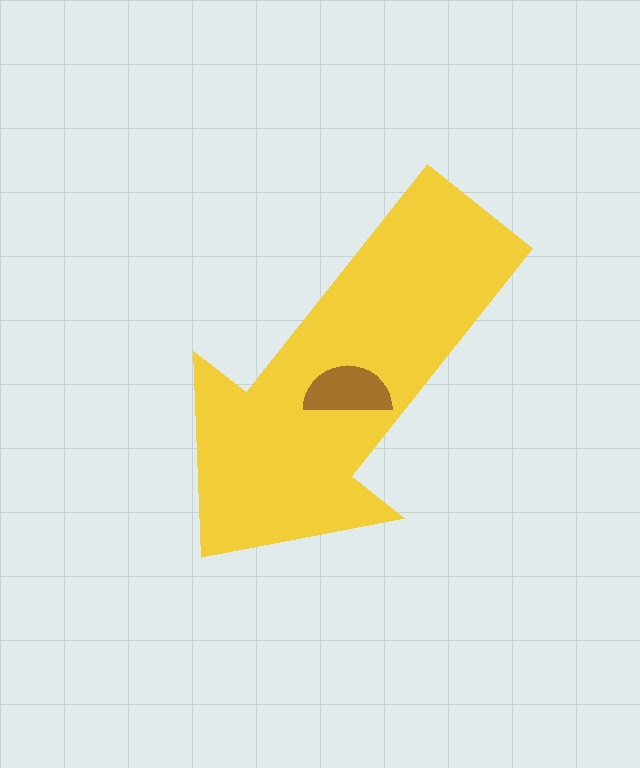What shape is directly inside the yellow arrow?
The brown semicircle.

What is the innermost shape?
The brown semicircle.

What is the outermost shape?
The yellow arrow.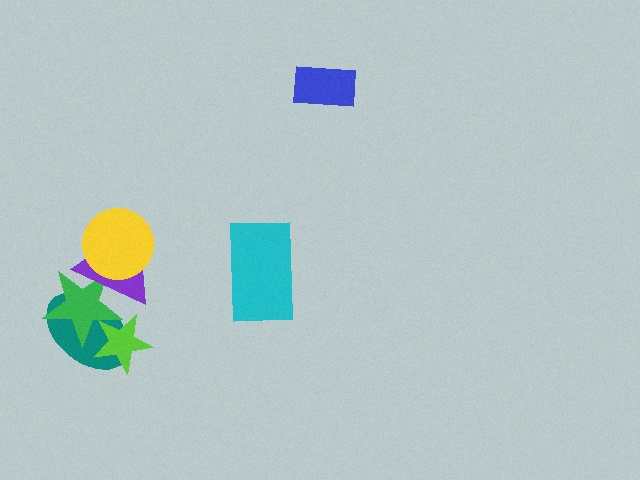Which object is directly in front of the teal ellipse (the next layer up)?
The green star is directly in front of the teal ellipse.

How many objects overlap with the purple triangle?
3 objects overlap with the purple triangle.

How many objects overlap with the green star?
3 objects overlap with the green star.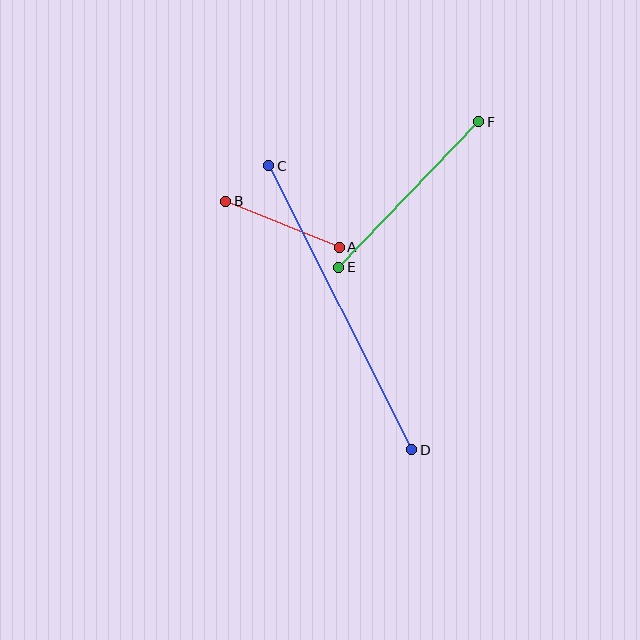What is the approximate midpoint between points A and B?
The midpoint is at approximately (282, 224) pixels.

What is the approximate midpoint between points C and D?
The midpoint is at approximately (340, 308) pixels.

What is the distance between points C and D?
The distance is approximately 318 pixels.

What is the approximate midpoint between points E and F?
The midpoint is at approximately (409, 194) pixels.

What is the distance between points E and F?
The distance is approximately 202 pixels.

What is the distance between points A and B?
The distance is approximately 122 pixels.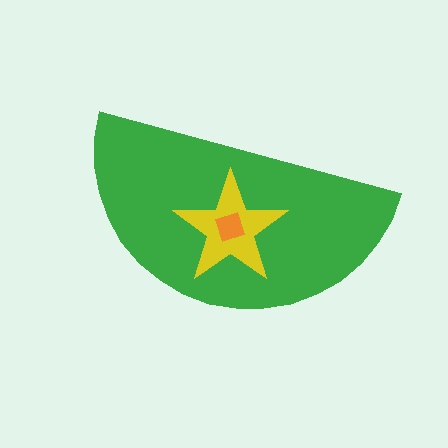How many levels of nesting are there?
3.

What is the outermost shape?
The green semicircle.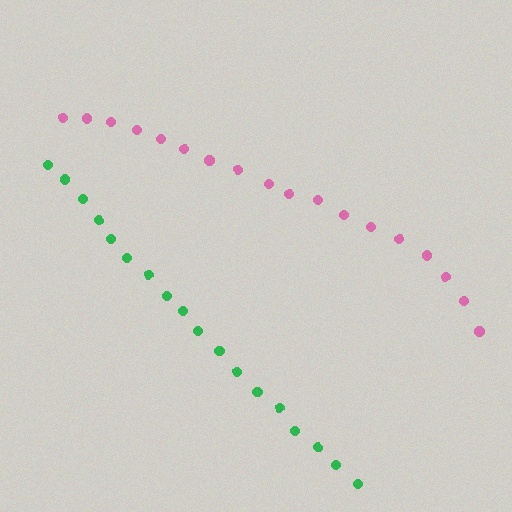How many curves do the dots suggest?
There are 2 distinct paths.